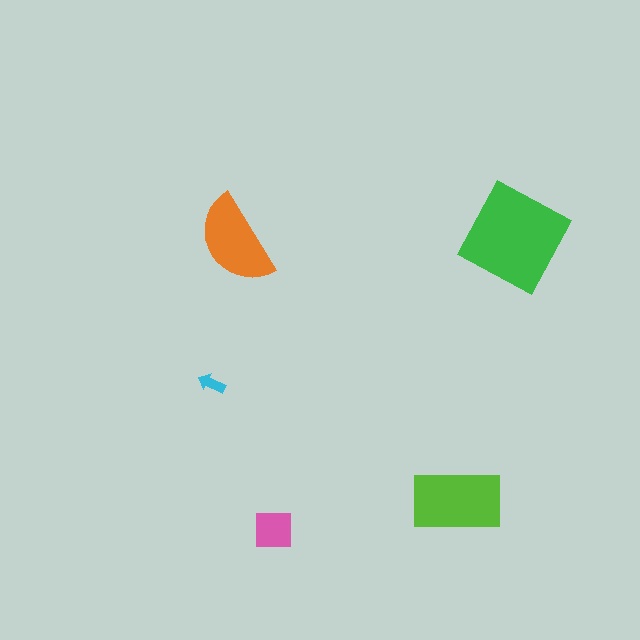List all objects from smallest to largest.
The cyan arrow, the pink square, the orange semicircle, the lime rectangle, the green diamond.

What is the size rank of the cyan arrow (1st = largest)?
5th.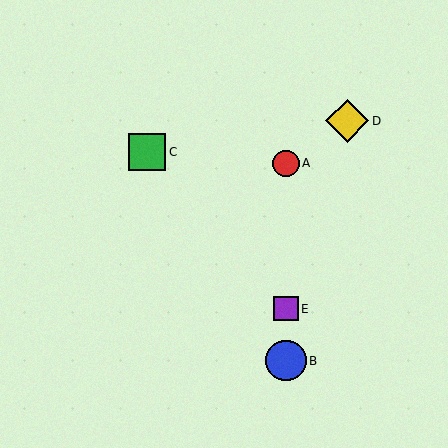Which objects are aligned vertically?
Objects A, B, E are aligned vertically.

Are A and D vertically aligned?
No, A is at x≈286 and D is at x≈347.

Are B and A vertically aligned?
Yes, both are at x≈286.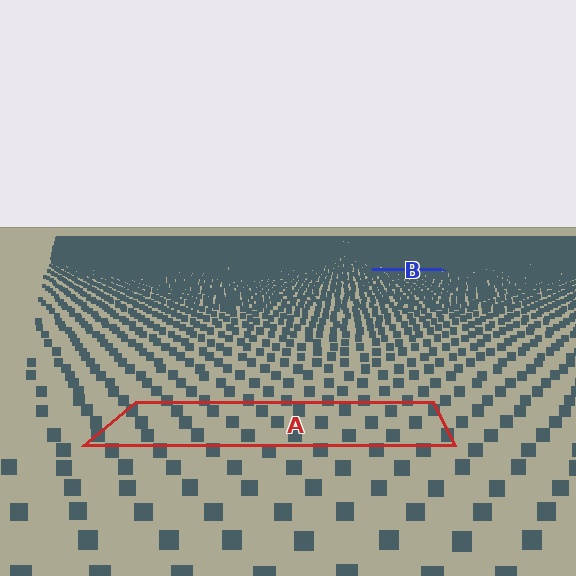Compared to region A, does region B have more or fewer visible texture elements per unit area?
Region B has more texture elements per unit area — they are packed more densely because it is farther away.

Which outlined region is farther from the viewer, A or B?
Region B is farther from the viewer — the texture elements inside it appear smaller and more densely packed.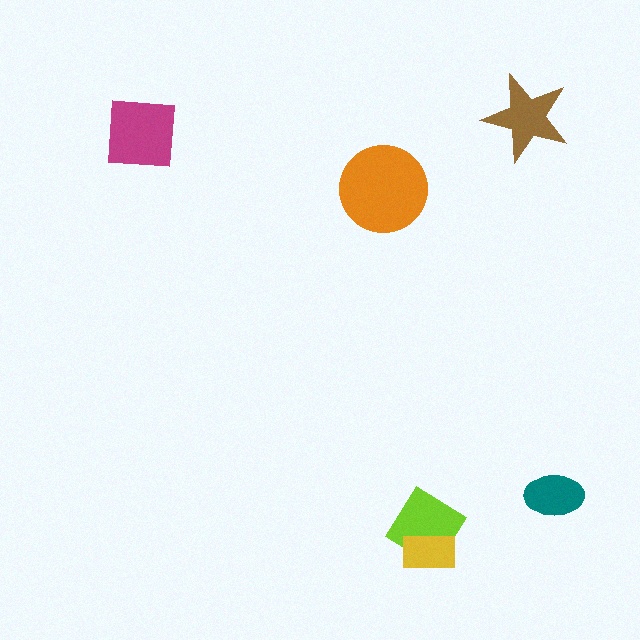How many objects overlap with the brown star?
0 objects overlap with the brown star.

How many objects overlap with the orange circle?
0 objects overlap with the orange circle.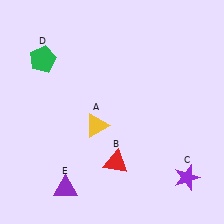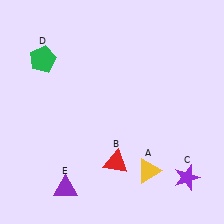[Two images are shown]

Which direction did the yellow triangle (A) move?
The yellow triangle (A) moved right.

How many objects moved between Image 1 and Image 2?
1 object moved between the two images.